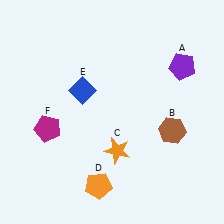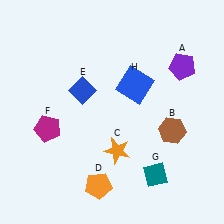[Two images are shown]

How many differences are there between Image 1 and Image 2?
There are 2 differences between the two images.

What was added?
A teal diamond (G), a blue square (H) were added in Image 2.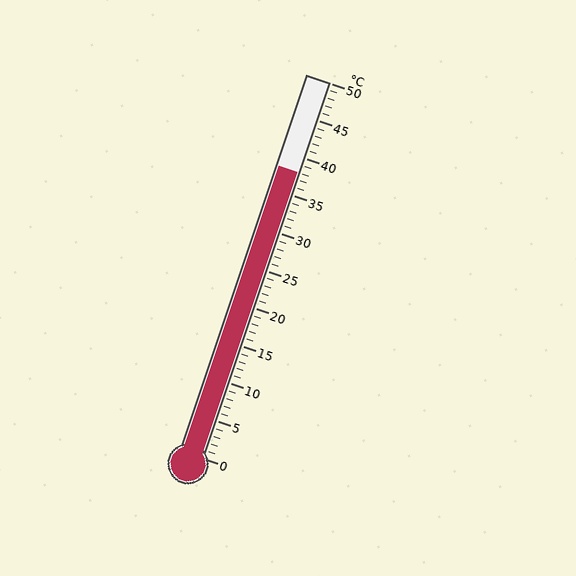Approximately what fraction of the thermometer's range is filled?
The thermometer is filled to approximately 75% of its range.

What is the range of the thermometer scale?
The thermometer scale ranges from 0°C to 50°C.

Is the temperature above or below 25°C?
The temperature is above 25°C.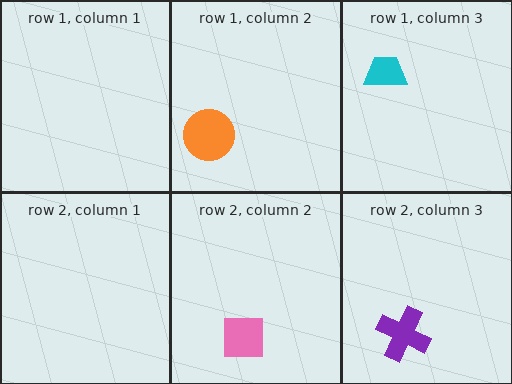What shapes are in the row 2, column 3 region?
The purple cross.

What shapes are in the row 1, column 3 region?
The cyan trapezoid.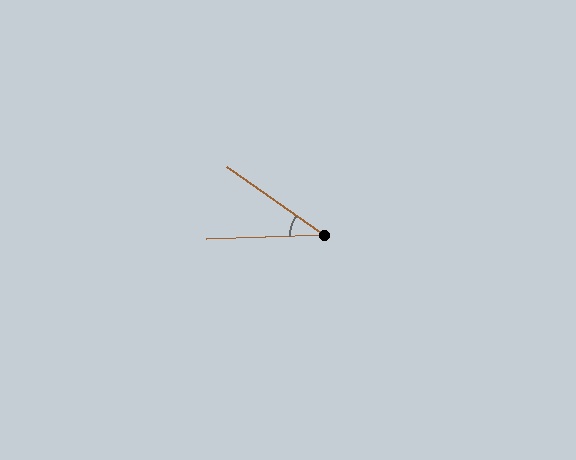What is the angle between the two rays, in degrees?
Approximately 37 degrees.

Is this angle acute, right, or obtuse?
It is acute.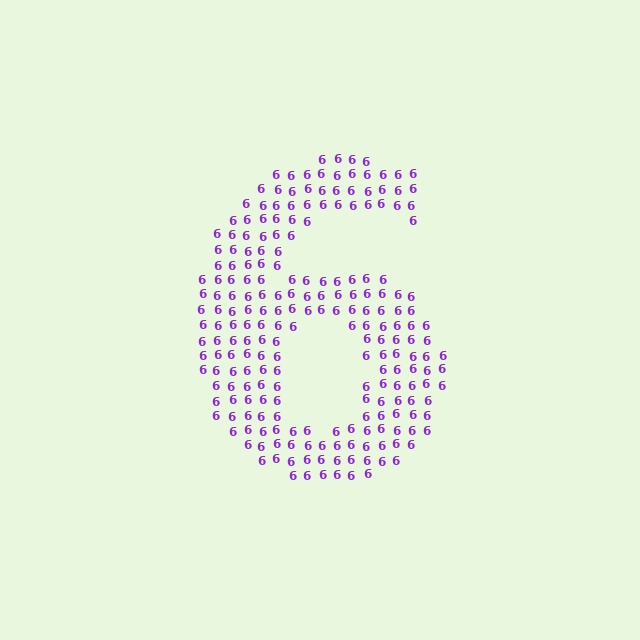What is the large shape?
The large shape is the digit 6.